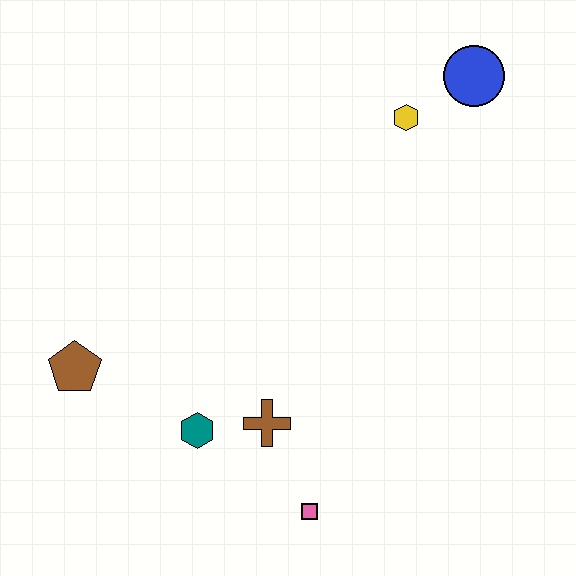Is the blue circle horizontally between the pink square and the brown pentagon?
No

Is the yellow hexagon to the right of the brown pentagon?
Yes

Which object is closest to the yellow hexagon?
The blue circle is closest to the yellow hexagon.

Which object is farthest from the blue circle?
The brown pentagon is farthest from the blue circle.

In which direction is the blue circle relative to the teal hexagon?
The blue circle is above the teal hexagon.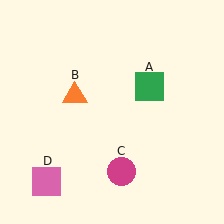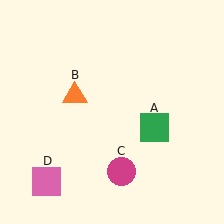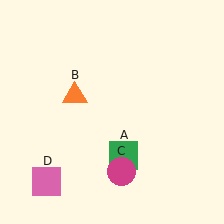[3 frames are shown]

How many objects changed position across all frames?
1 object changed position: green square (object A).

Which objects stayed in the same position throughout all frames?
Orange triangle (object B) and magenta circle (object C) and pink square (object D) remained stationary.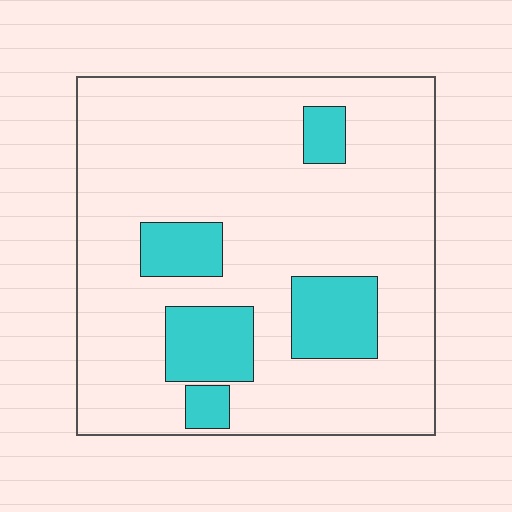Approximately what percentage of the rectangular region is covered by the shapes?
Approximately 20%.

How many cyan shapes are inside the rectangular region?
5.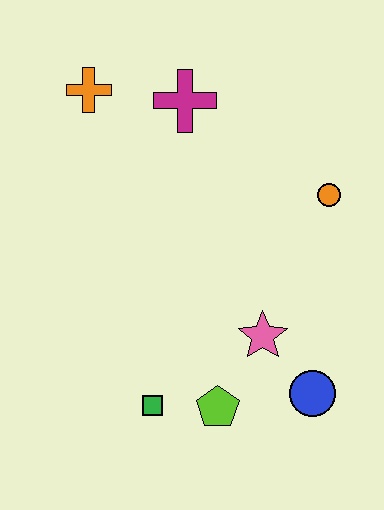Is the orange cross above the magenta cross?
Yes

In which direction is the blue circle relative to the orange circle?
The blue circle is below the orange circle.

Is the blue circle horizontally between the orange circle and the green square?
Yes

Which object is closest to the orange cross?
The magenta cross is closest to the orange cross.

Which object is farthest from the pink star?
The orange cross is farthest from the pink star.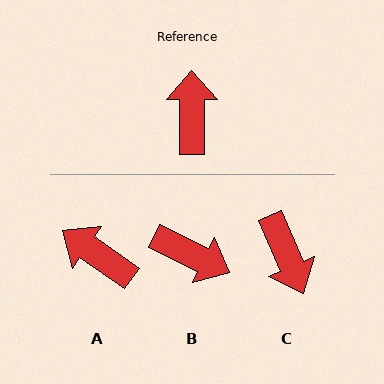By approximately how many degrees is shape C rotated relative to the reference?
Approximately 157 degrees clockwise.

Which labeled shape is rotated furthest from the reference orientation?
C, about 157 degrees away.